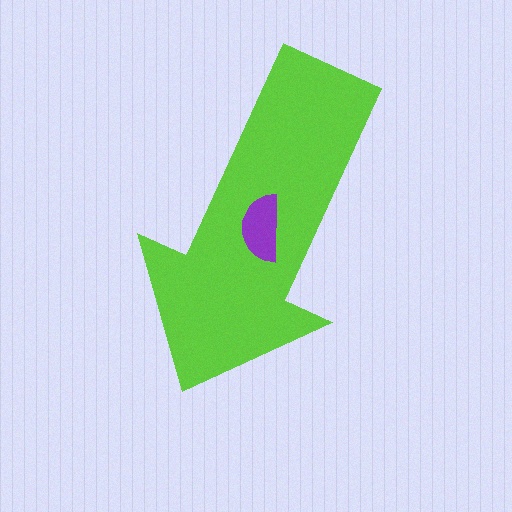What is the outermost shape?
The lime arrow.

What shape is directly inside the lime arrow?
The purple semicircle.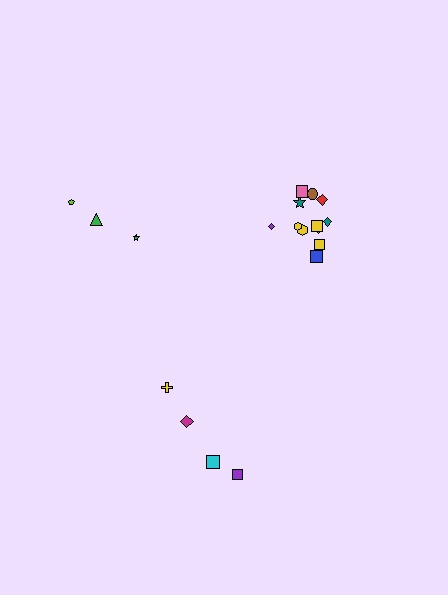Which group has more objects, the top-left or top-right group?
The top-right group.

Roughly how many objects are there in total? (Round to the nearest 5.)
Roughly 20 objects in total.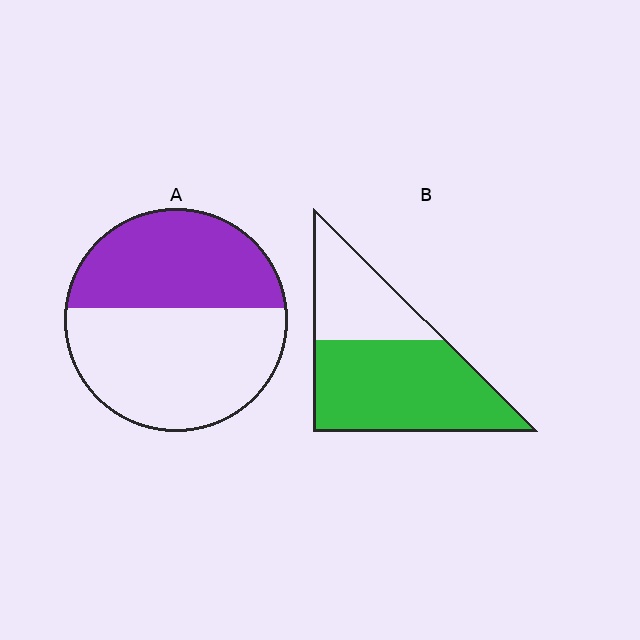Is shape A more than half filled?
No.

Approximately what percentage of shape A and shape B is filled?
A is approximately 45% and B is approximately 65%.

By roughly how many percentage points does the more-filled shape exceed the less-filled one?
By roughly 20 percentage points (B over A).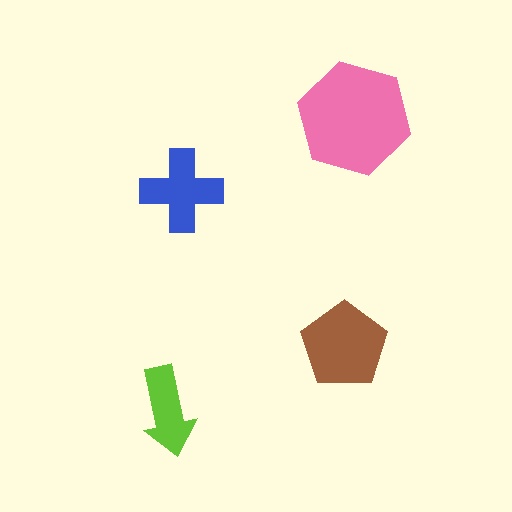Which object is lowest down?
The lime arrow is bottommost.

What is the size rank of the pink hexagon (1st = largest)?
1st.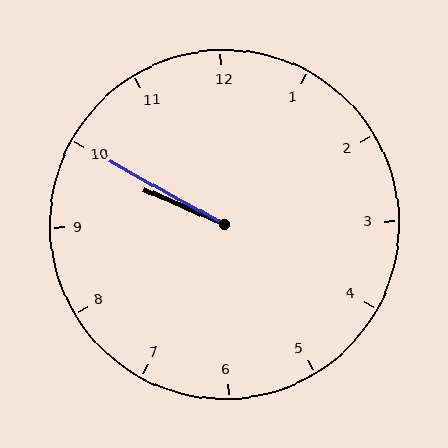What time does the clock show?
9:50.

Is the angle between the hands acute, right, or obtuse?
It is acute.